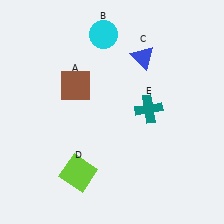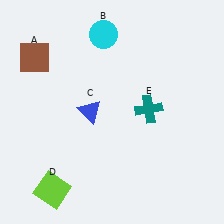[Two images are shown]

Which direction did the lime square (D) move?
The lime square (D) moved left.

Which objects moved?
The objects that moved are: the brown square (A), the blue triangle (C), the lime square (D).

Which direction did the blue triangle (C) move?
The blue triangle (C) moved down.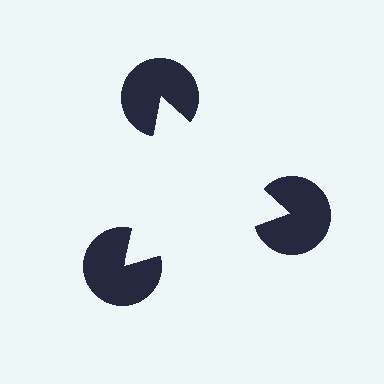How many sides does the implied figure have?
3 sides.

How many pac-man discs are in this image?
There are 3 — one at each vertex of the illusory triangle.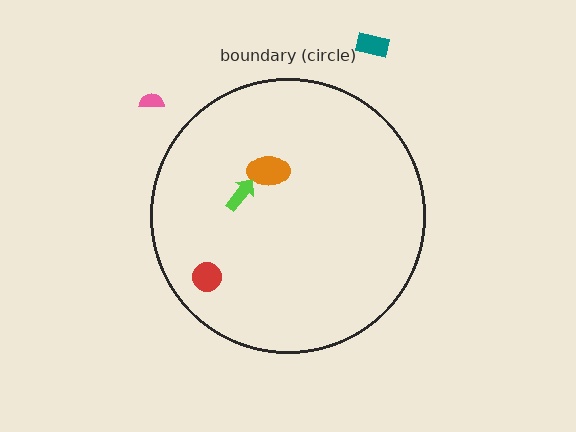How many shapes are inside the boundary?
3 inside, 2 outside.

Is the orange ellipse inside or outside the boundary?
Inside.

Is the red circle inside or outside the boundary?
Inside.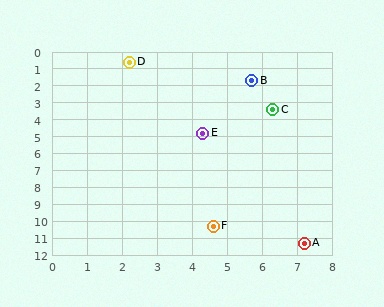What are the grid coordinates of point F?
Point F is at approximately (4.6, 10.3).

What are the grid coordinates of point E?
Point E is at approximately (4.3, 4.8).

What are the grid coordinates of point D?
Point D is at approximately (2.2, 0.6).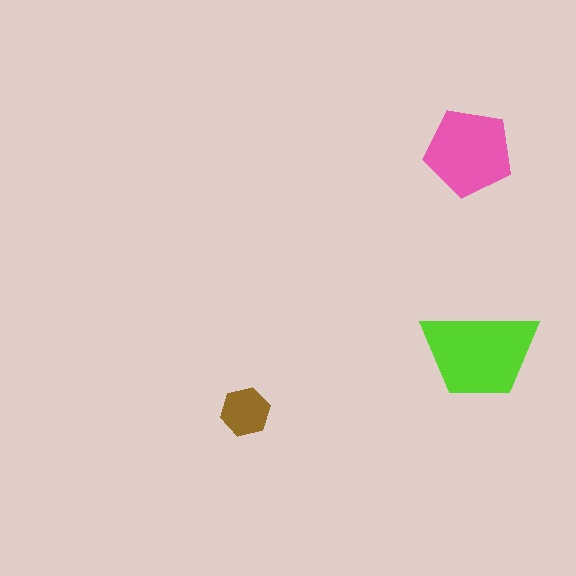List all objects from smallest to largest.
The brown hexagon, the pink pentagon, the lime trapezoid.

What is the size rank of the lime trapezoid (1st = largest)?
1st.